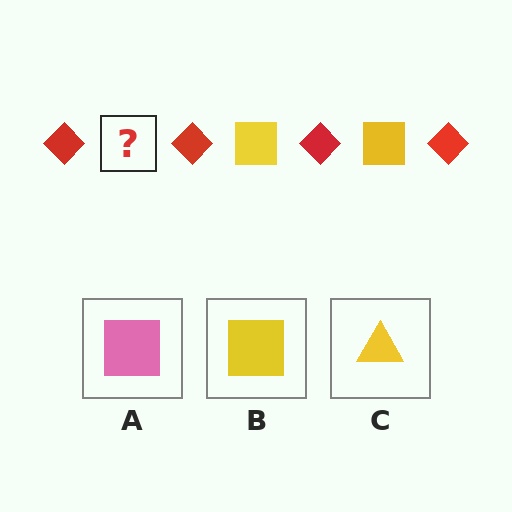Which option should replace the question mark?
Option B.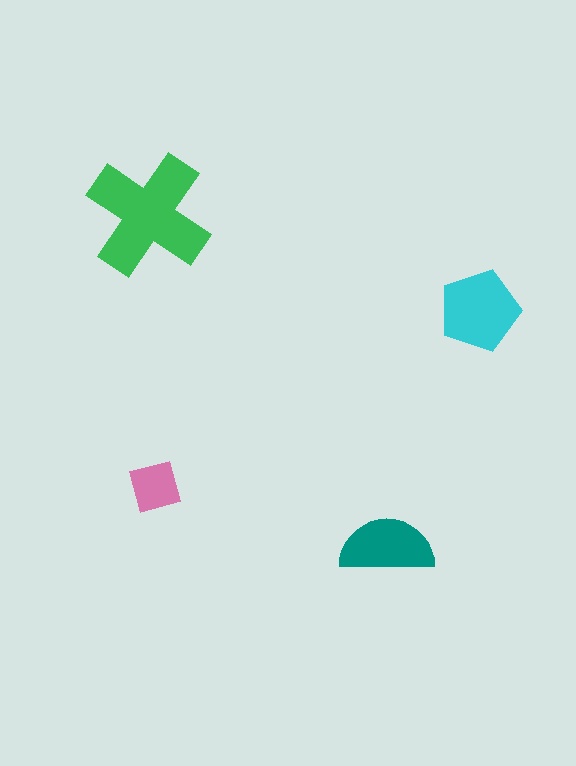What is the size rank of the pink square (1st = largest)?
4th.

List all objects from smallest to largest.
The pink square, the teal semicircle, the cyan pentagon, the green cross.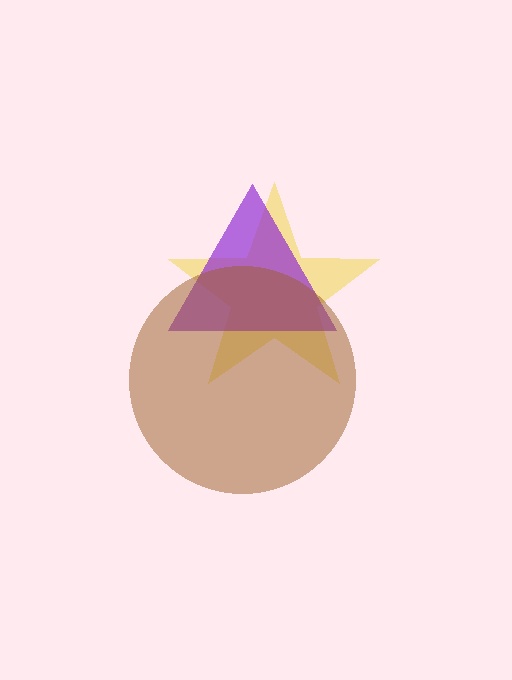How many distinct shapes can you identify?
There are 3 distinct shapes: a yellow star, a purple triangle, a brown circle.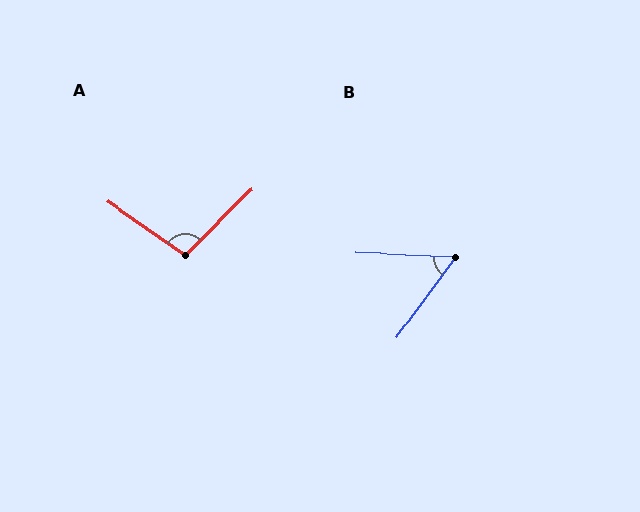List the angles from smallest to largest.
B (56°), A (101°).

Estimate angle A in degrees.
Approximately 101 degrees.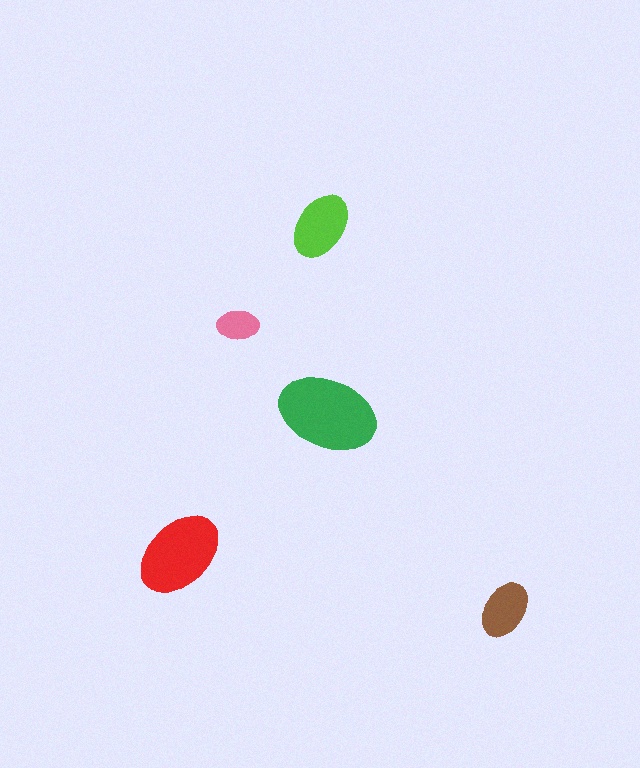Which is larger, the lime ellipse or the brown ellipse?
The lime one.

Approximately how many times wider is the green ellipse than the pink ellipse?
About 2.5 times wider.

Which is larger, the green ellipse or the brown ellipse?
The green one.